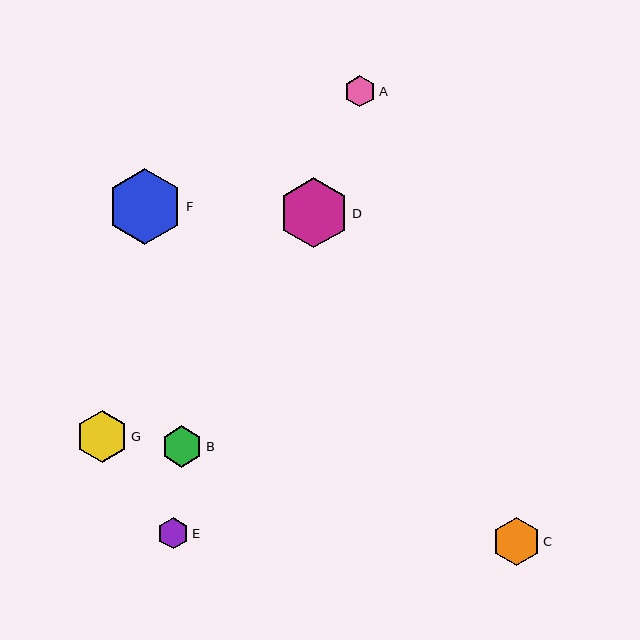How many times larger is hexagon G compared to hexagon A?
Hexagon G is approximately 1.6 times the size of hexagon A.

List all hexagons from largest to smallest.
From largest to smallest: F, D, G, C, B, A, E.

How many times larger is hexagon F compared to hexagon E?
Hexagon F is approximately 2.5 times the size of hexagon E.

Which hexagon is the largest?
Hexagon F is the largest with a size of approximately 76 pixels.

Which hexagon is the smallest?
Hexagon E is the smallest with a size of approximately 31 pixels.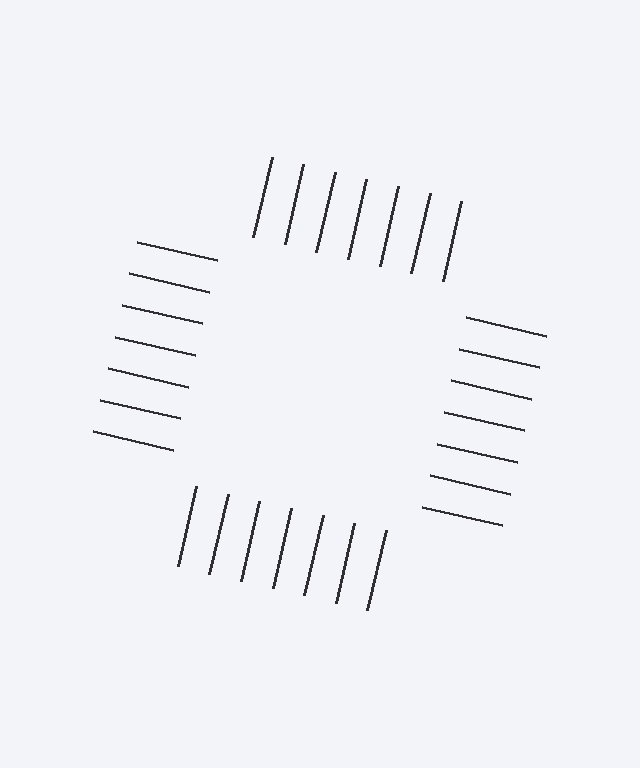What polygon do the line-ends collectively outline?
An illusory square — the line segments terminate on its edges but no continuous stroke is drawn.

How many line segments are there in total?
28 — 7 along each of the 4 edges.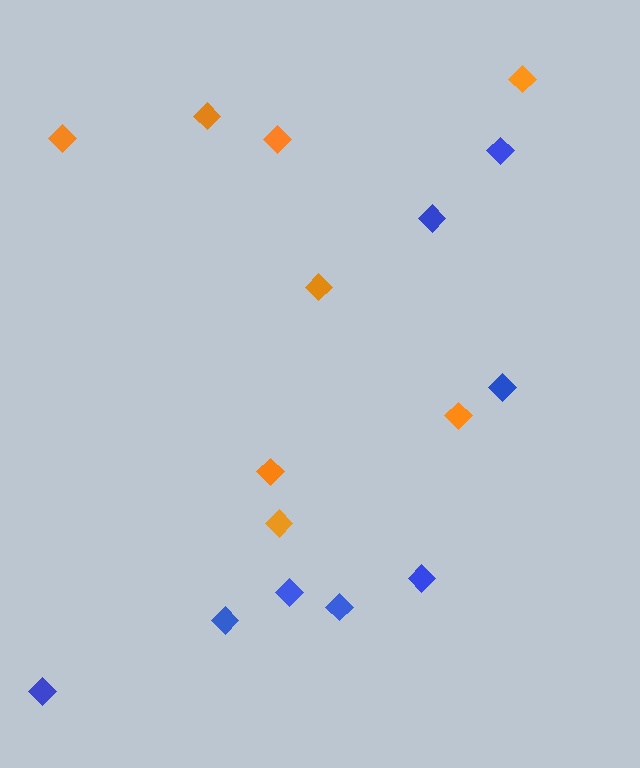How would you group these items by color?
There are 2 groups: one group of orange diamonds (8) and one group of blue diamonds (8).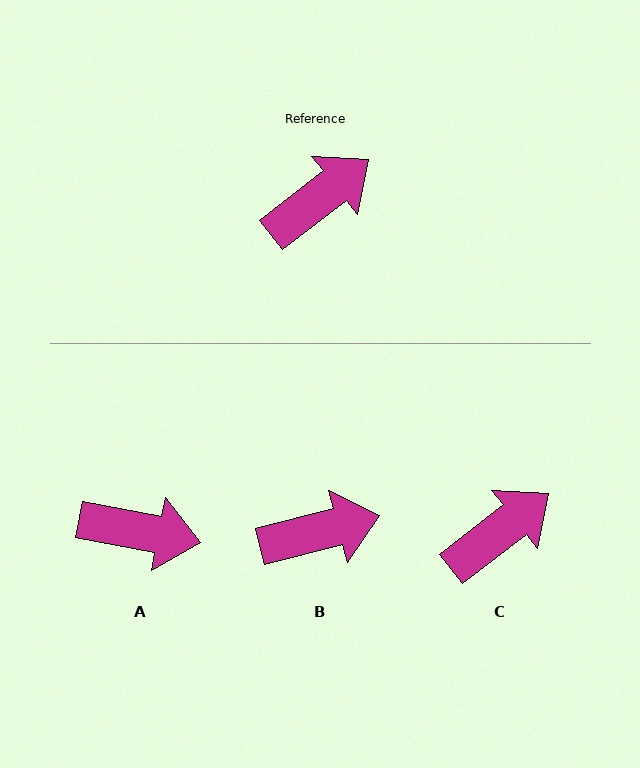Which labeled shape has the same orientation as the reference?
C.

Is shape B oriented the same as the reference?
No, it is off by about 23 degrees.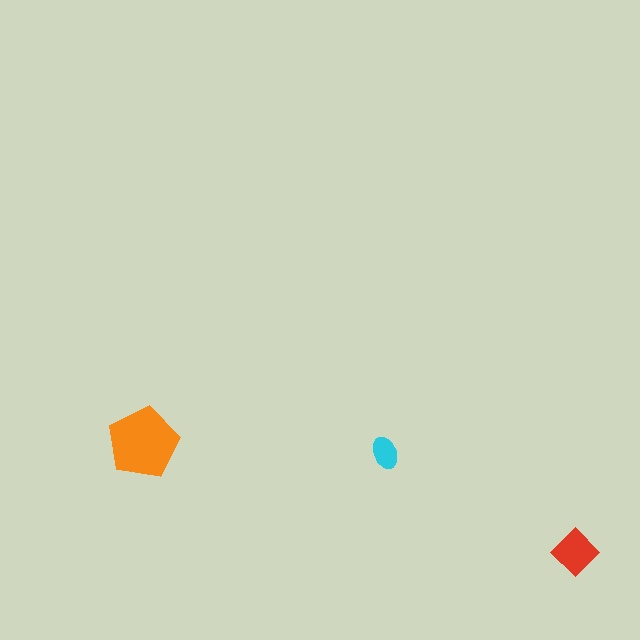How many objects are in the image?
There are 3 objects in the image.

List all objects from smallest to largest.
The cyan ellipse, the red diamond, the orange pentagon.